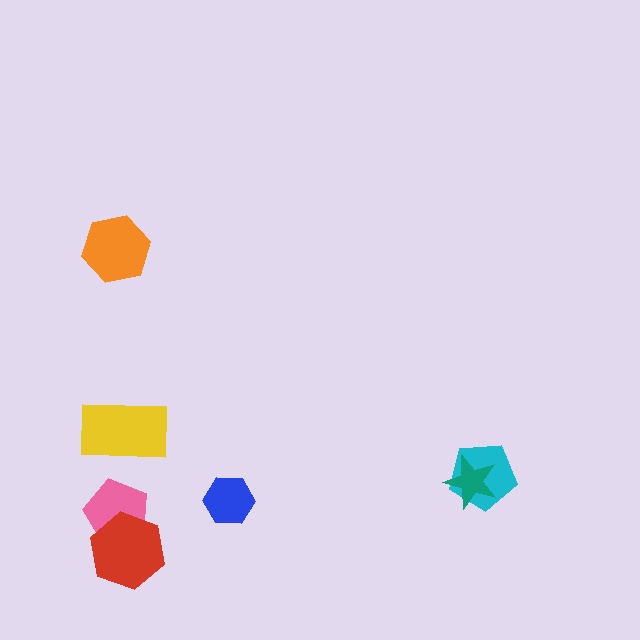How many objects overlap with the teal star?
1 object overlaps with the teal star.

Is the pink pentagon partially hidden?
Yes, it is partially covered by another shape.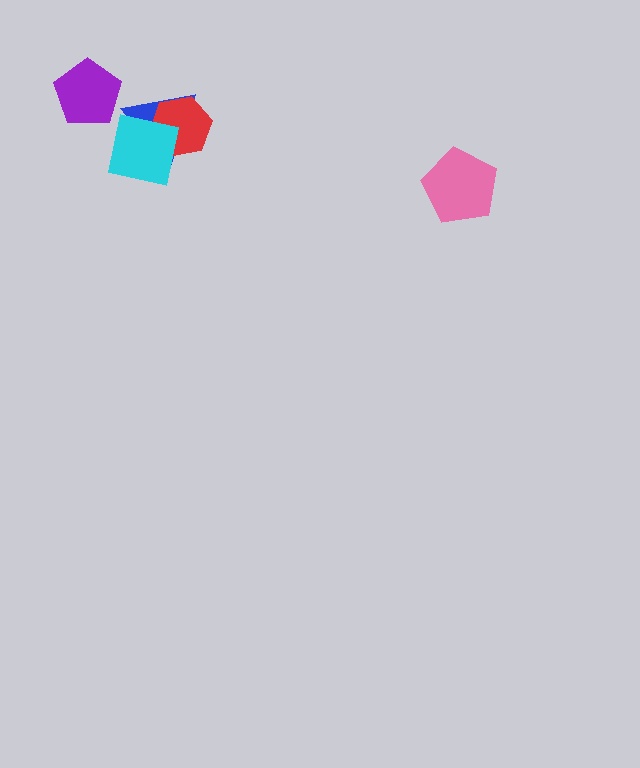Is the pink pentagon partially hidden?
No, no other shape covers it.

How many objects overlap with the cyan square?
2 objects overlap with the cyan square.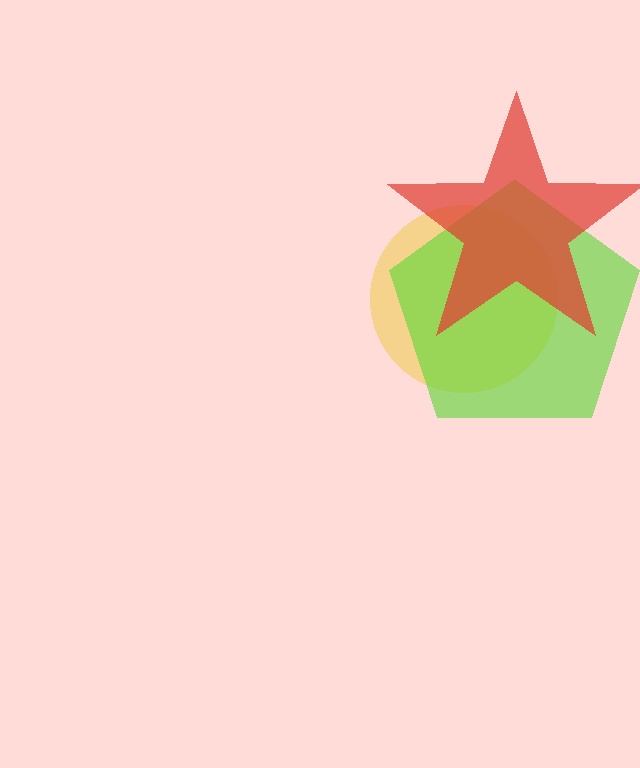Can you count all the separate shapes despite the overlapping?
Yes, there are 3 separate shapes.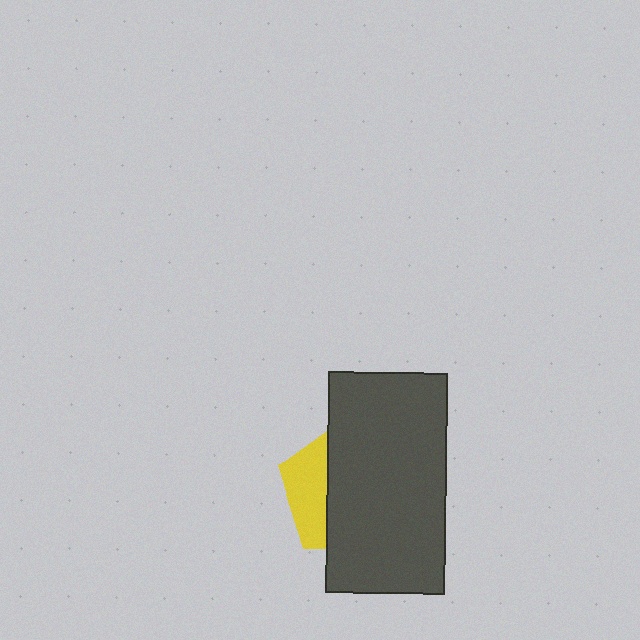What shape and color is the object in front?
The object in front is a dark gray rectangle.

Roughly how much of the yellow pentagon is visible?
A small part of it is visible (roughly 30%).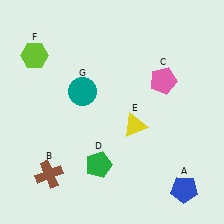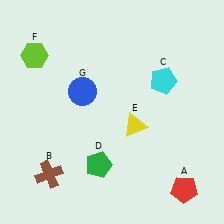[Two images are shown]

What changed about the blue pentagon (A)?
In Image 1, A is blue. In Image 2, it changed to red.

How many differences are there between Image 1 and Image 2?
There are 3 differences between the two images.